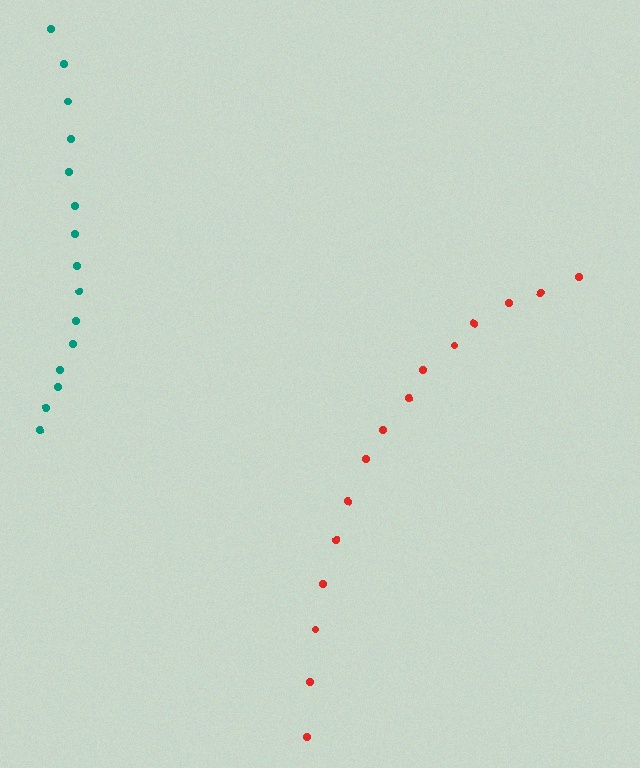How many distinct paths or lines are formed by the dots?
There are 2 distinct paths.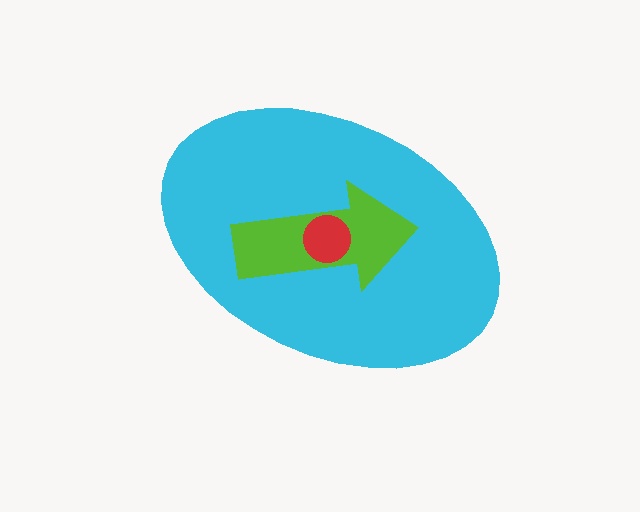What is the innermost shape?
The red circle.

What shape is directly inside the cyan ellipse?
The lime arrow.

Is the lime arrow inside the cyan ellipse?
Yes.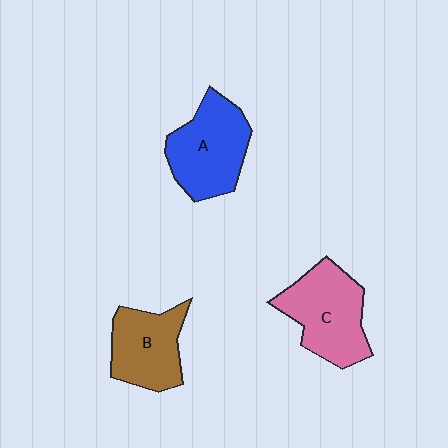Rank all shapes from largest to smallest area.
From largest to smallest: C (pink), A (blue), B (brown).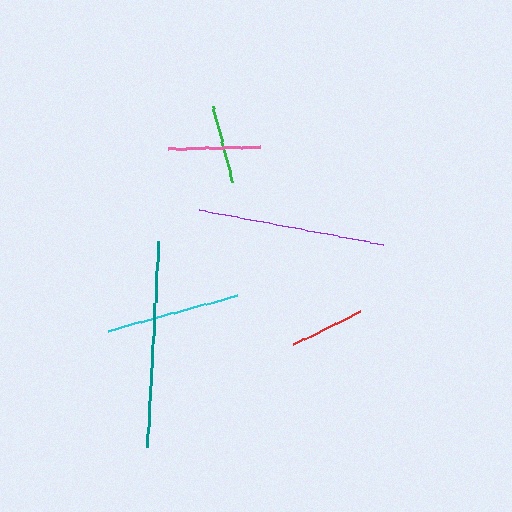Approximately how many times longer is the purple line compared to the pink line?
The purple line is approximately 2.0 times the length of the pink line.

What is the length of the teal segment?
The teal segment is approximately 206 pixels long.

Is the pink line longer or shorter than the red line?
The pink line is longer than the red line.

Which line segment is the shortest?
The red line is the shortest at approximately 75 pixels.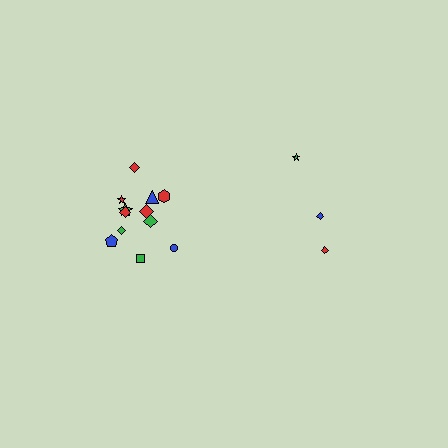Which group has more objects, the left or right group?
The left group.